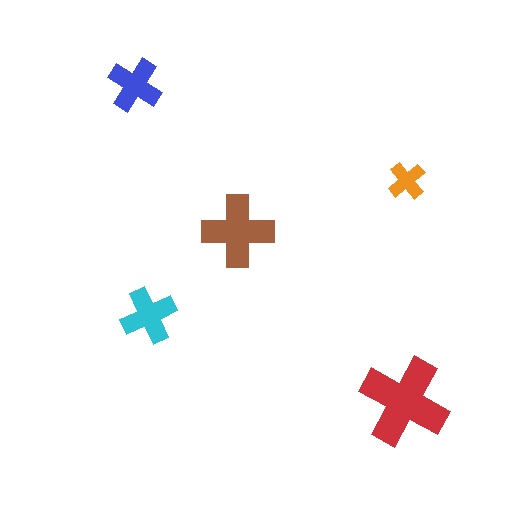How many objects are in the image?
There are 5 objects in the image.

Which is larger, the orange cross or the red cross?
The red one.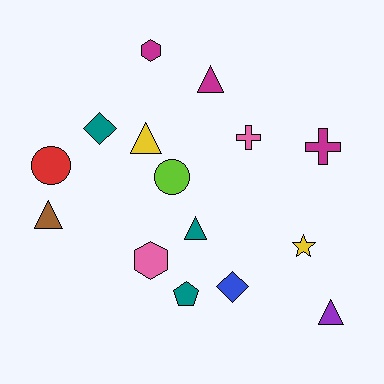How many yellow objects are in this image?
There are 2 yellow objects.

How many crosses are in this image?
There are 2 crosses.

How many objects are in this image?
There are 15 objects.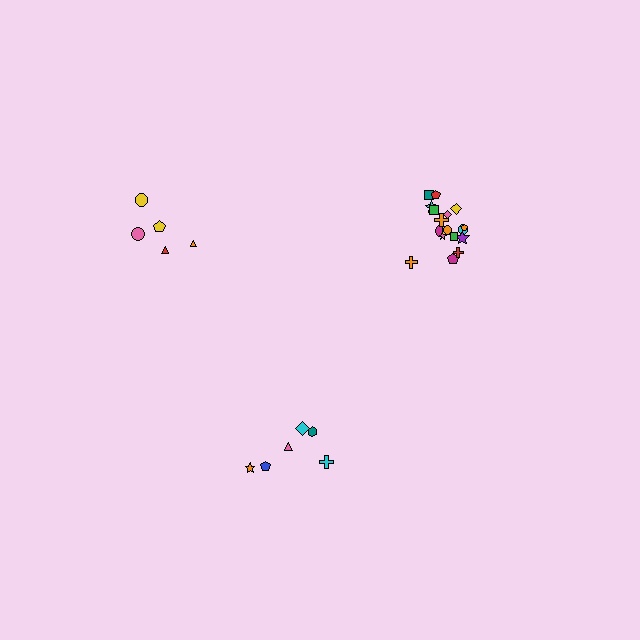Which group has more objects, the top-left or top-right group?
The top-right group.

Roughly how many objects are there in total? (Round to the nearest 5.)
Roughly 30 objects in total.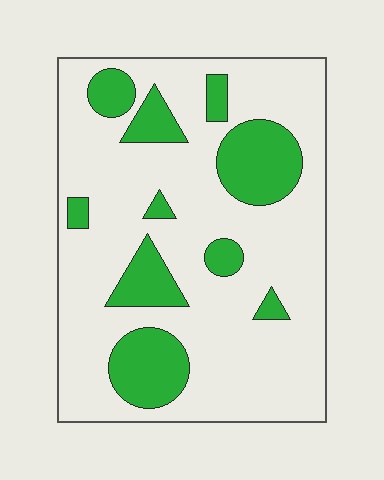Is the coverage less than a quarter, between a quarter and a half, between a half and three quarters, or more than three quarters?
Less than a quarter.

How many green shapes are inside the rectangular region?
10.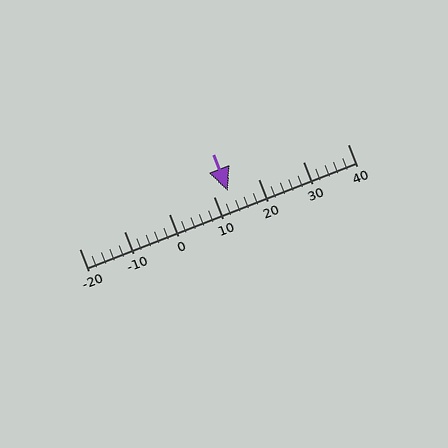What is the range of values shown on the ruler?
The ruler shows values from -20 to 40.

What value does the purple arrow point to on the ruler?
The purple arrow points to approximately 13.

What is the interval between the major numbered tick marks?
The major tick marks are spaced 10 units apart.